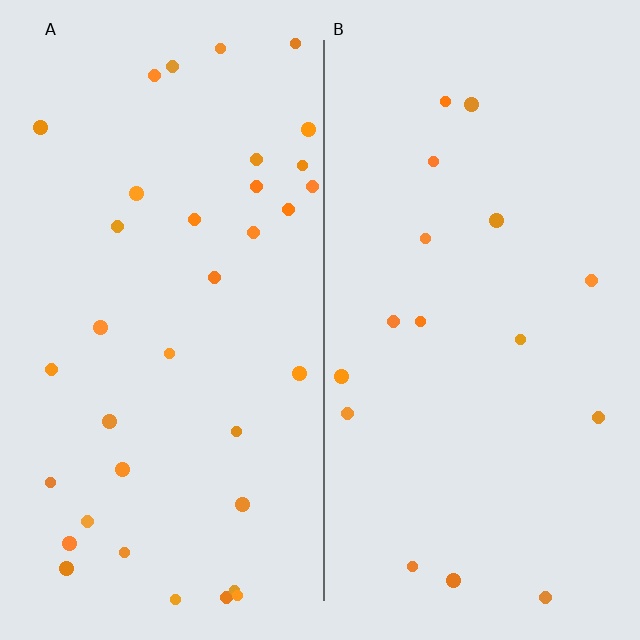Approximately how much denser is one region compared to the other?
Approximately 2.2× — region A over region B.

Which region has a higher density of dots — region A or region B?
A (the left).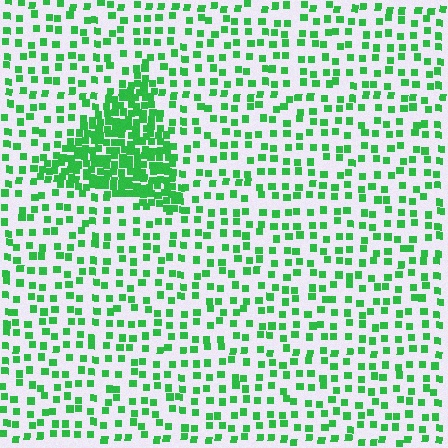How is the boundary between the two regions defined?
The boundary is defined by a change in element density (approximately 3.0x ratio). All elements are the same color, size, and shape.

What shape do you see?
I see a triangle.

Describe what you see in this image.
The image contains small green elements arranged at two different densities. A triangle-shaped region is visible where the elements are more densely packed than the surrounding area.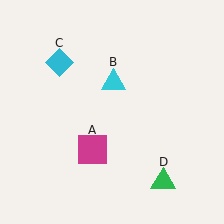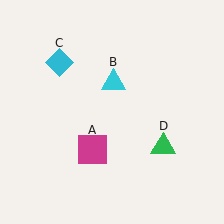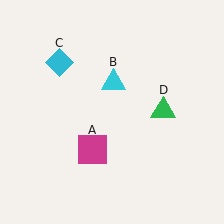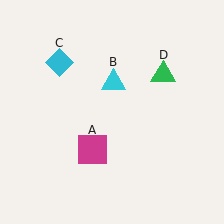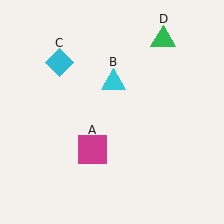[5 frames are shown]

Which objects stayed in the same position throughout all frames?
Magenta square (object A) and cyan triangle (object B) and cyan diamond (object C) remained stationary.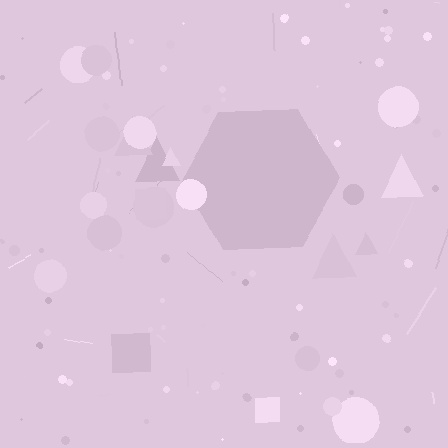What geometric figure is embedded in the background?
A hexagon is embedded in the background.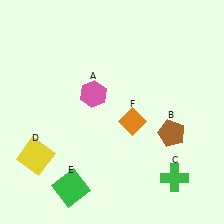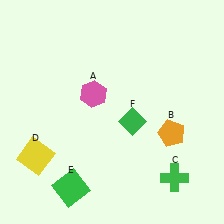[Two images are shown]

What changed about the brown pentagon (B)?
In Image 1, B is brown. In Image 2, it changed to orange.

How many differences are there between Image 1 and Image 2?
There are 2 differences between the two images.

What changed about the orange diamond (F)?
In Image 1, F is orange. In Image 2, it changed to green.